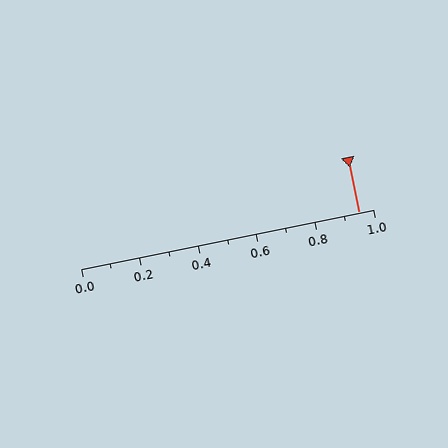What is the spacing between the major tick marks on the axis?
The major ticks are spaced 0.2 apart.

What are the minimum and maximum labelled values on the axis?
The axis runs from 0.0 to 1.0.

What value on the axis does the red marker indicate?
The marker indicates approximately 0.95.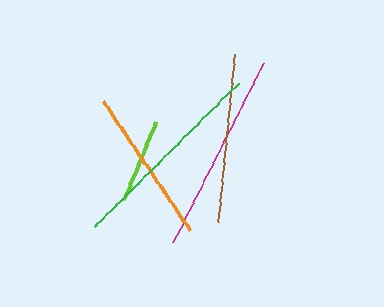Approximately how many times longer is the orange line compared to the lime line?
The orange line is approximately 1.8 times the length of the lime line.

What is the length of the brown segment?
The brown segment is approximately 169 pixels long.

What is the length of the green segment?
The green segment is approximately 203 pixels long.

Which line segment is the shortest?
The lime line is the shortest at approximately 85 pixels.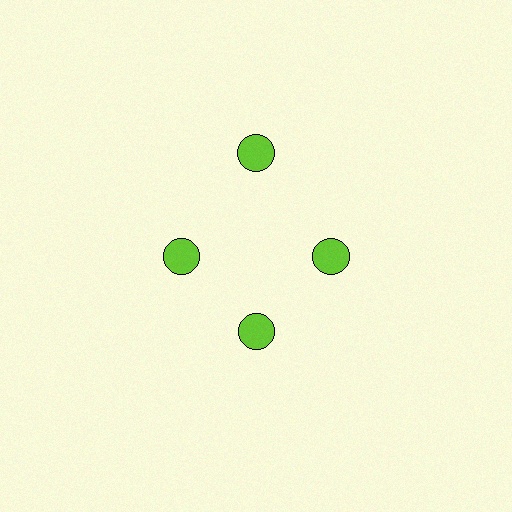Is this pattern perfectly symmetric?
No. The 4 lime circles are arranged in a ring, but one element near the 12 o'clock position is pushed outward from the center, breaking the 4-fold rotational symmetry.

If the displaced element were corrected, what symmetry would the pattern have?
It would have 4-fold rotational symmetry — the pattern would map onto itself every 90 degrees.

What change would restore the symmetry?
The symmetry would be restored by moving it inward, back onto the ring so that all 4 circles sit at equal angles and equal distance from the center.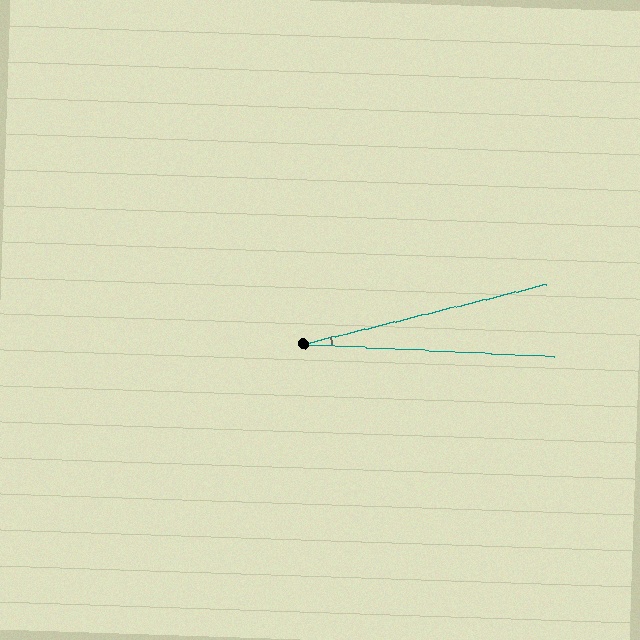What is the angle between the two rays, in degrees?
Approximately 17 degrees.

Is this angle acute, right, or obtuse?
It is acute.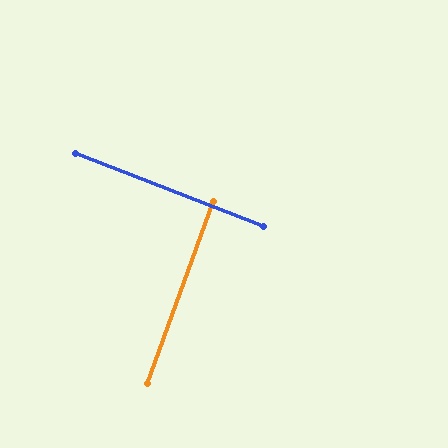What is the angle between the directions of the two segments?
Approximately 89 degrees.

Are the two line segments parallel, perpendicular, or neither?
Perpendicular — they meet at approximately 89°.